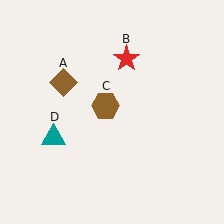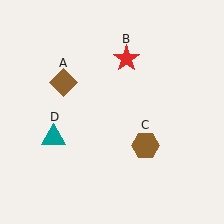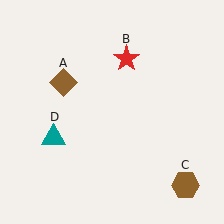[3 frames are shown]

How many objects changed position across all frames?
1 object changed position: brown hexagon (object C).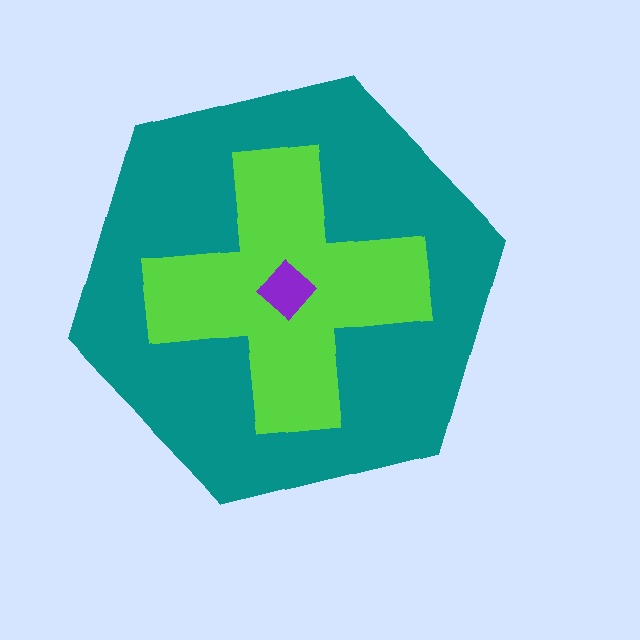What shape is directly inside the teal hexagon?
The lime cross.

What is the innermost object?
The purple diamond.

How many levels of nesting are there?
3.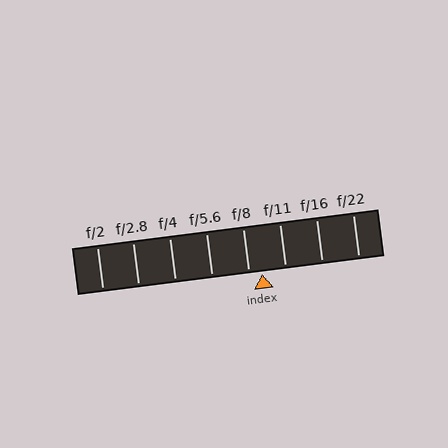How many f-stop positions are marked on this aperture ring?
There are 8 f-stop positions marked.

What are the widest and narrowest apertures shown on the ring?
The widest aperture shown is f/2 and the narrowest is f/22.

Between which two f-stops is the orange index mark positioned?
The index mark is between f/8 and f/11.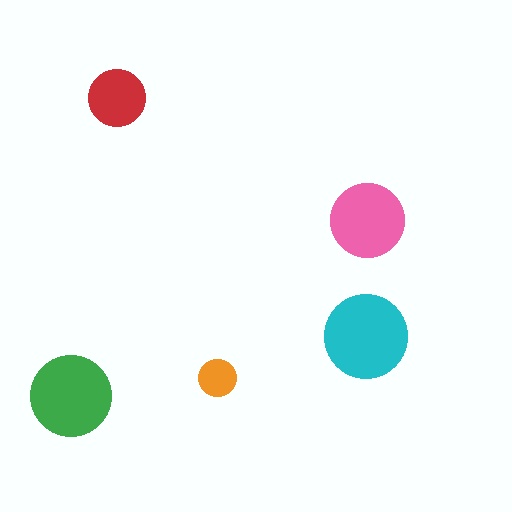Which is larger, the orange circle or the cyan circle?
The cyan one.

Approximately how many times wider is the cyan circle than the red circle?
About 1.5 times wider.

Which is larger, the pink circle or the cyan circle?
The cyan one.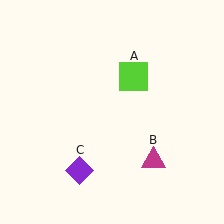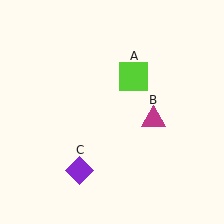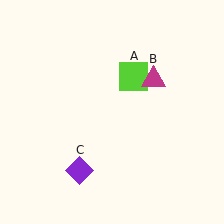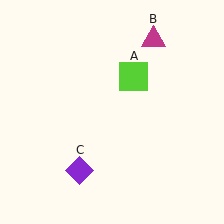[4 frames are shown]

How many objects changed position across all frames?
1 object changed position: magenta triangle (object B).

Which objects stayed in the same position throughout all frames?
Lime square (object A) and purple diamond (object C) remained stationary.